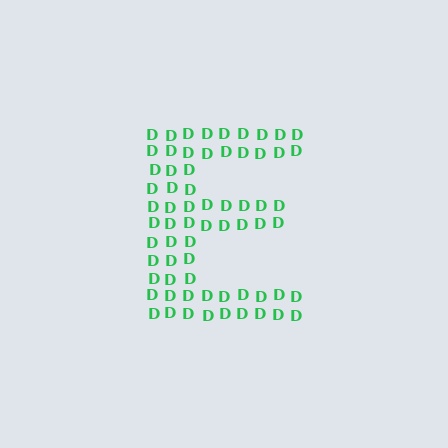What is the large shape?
The large shape is the letter E.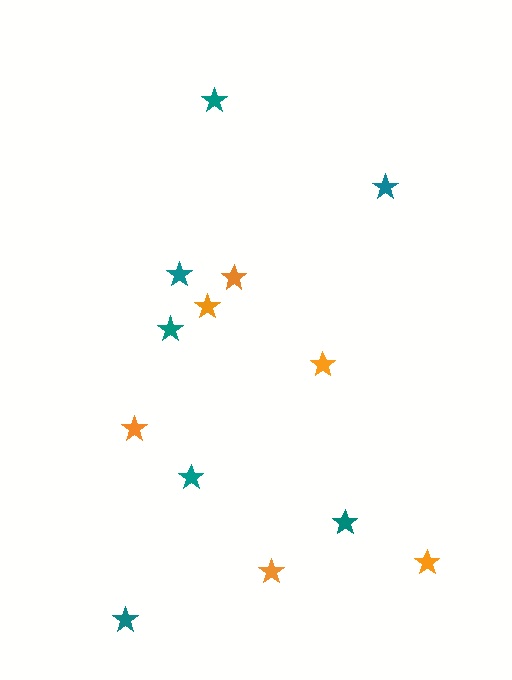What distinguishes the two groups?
There are 2 groups: one group of orange stars (6) and one group of teal stars (7).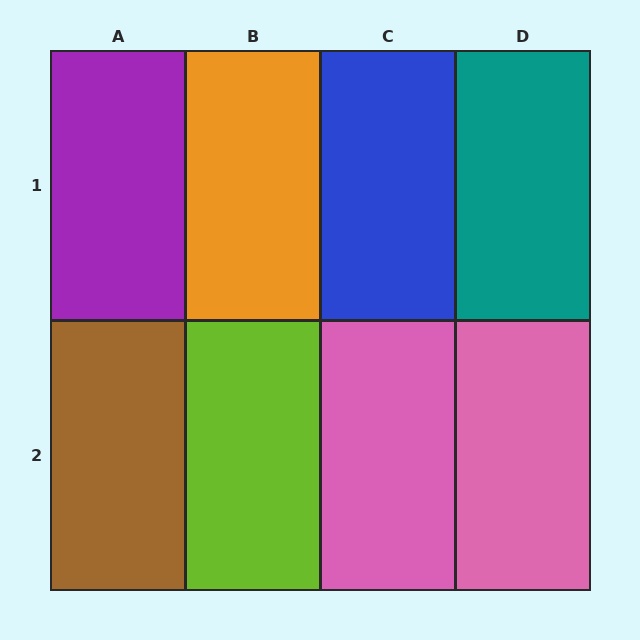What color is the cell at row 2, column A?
Brown.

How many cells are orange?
1 cell is orange.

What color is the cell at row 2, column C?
Pink.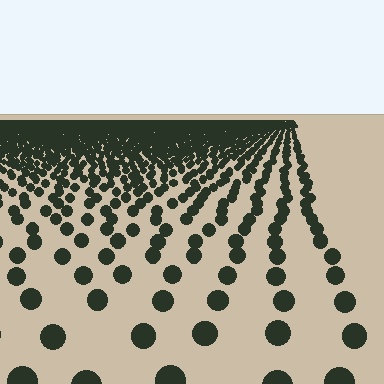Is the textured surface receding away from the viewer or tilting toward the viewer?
The surface is receding away from the viewer. Texture elements get smaller and denser toward the top.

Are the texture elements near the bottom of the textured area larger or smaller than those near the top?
Larger. Near the bottom, elements are closer to the viewer and appear at a bigger on-screen size.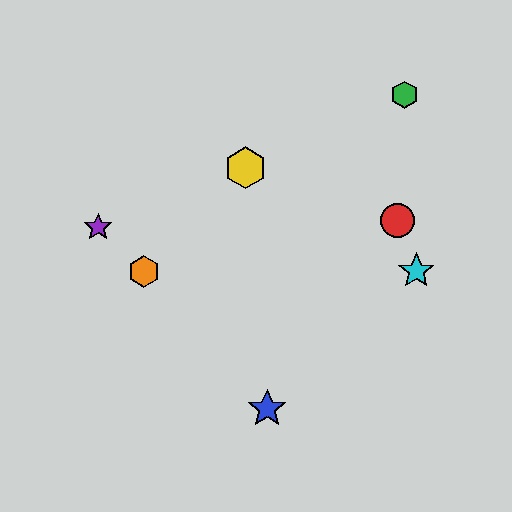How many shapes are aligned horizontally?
2 shapes (the orange hexagon, the cyan star) are aligned horizontally.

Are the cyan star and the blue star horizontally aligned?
No, the cyan star is at y≈271 and the blue star is at y≈409.